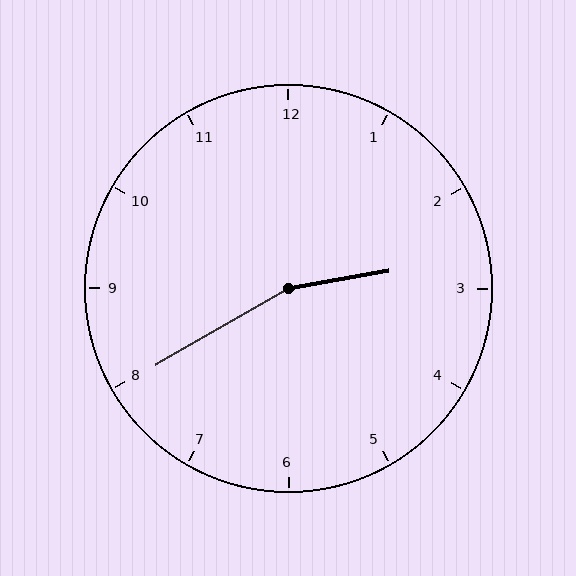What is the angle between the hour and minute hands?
Approximately 160 degrees.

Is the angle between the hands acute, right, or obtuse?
It is obtuse.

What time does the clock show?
2:40.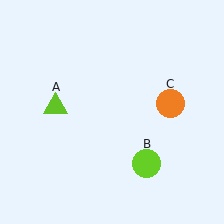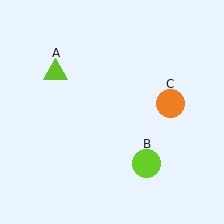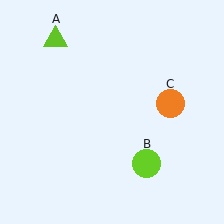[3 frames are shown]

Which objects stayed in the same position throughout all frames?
Lime circle (object B) and orange circle (object C) remained stationary.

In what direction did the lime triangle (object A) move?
The lime triangle (object A) moved up.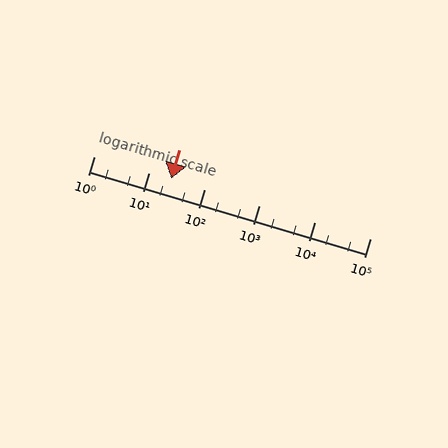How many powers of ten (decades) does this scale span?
The scale spans 5 decades, from 1 to 100000.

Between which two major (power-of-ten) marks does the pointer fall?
The pointer is between 10 and 100.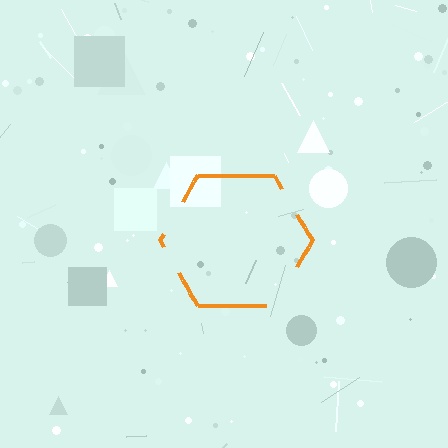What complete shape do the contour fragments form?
The contour fragments form a hexagon.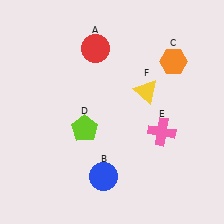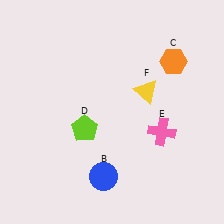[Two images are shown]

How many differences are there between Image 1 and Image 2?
There is 1 difference between the two images.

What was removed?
The red circle (A) was removed in Image 2.